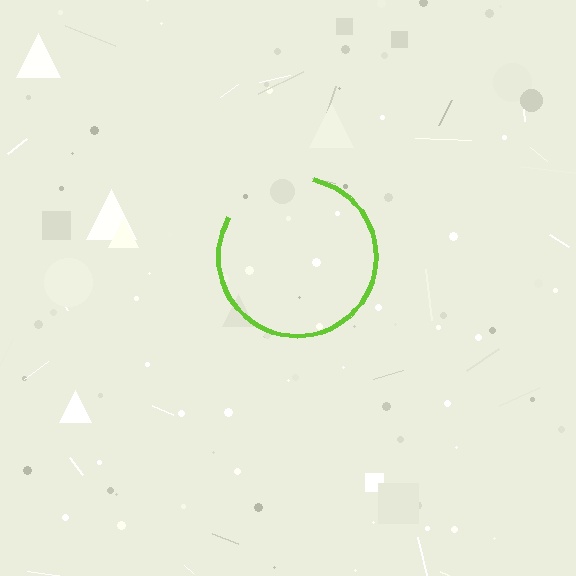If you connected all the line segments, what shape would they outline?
They would outline a circle.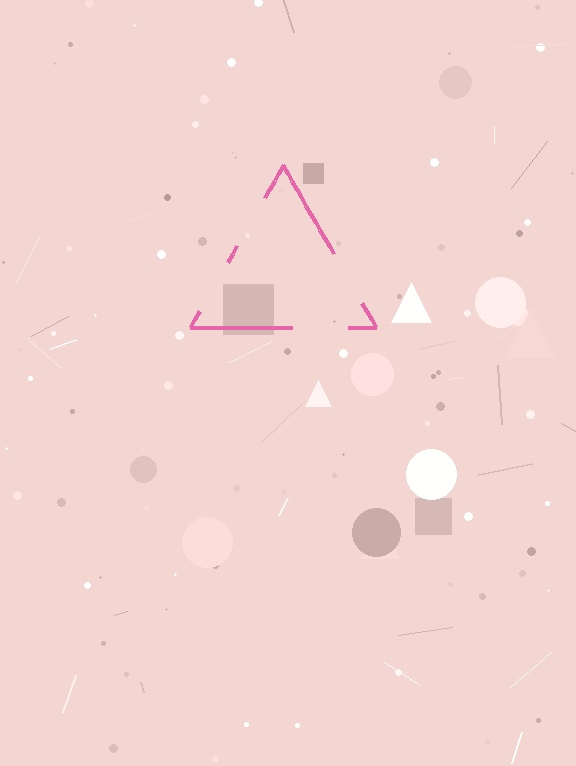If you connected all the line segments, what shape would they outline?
They would outline a triangle.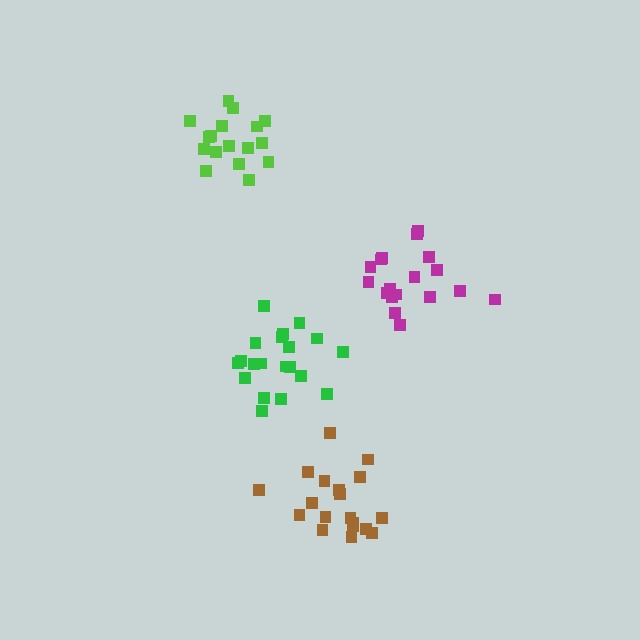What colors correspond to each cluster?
The clusters are colored: brown, green, lime, magenta.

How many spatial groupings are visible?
There are 4 spatial groupings.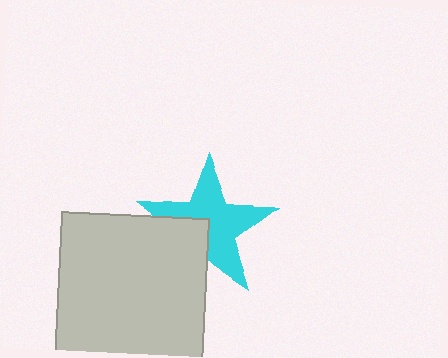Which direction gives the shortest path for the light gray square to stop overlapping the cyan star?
Moving toward the lower-left gives the shortest separation.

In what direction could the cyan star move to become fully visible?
The cyan star could move toward the upper-right. That would shift it out from behind the light gray square entirely.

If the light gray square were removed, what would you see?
You would see the complete cyan star.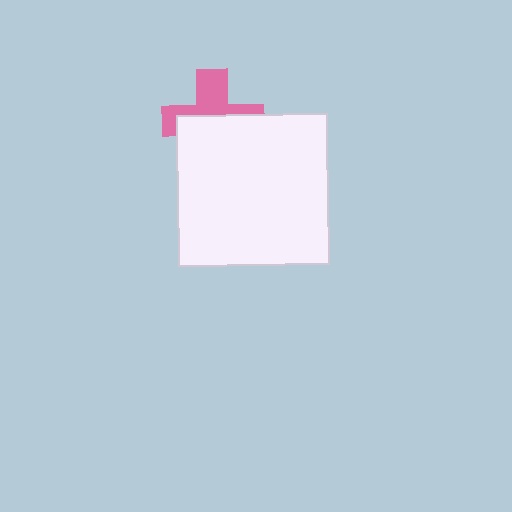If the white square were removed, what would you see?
You would see the complete pink cross.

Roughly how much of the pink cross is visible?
A small part of it is visible (roughly 44%).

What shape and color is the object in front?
The object in front is a white square.